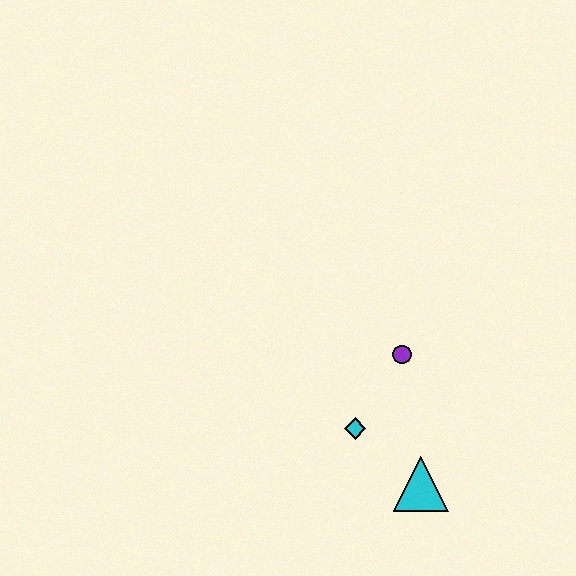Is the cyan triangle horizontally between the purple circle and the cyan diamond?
No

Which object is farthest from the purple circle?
The cyan triangle is farthest from the purple circle.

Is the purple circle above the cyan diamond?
Yes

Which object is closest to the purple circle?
The cyan diamond is closest to the purple circle.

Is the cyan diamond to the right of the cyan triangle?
No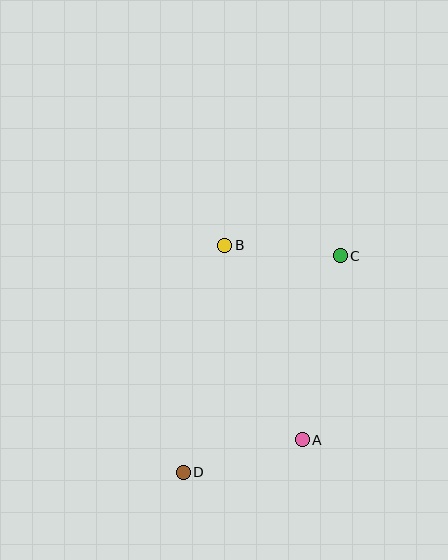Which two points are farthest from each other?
Points C and D are farthest from each other.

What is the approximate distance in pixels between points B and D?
The distance between B and D is approximately 230 pixels.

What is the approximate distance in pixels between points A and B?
The distance between A and B is approximately 209 pixels.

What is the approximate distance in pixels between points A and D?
The distance between A and D is approximately 123 pixels.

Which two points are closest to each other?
Points B and C are closest to each other.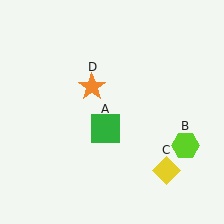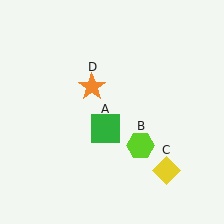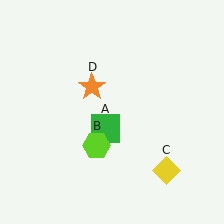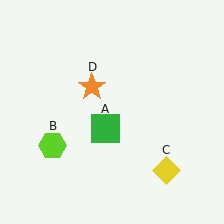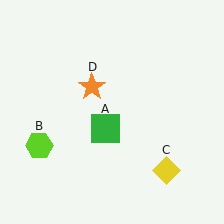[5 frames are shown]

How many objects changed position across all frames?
1 object changed position: lime hexagon (object B).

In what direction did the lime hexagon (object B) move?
The lime hexagon (object B) moved left.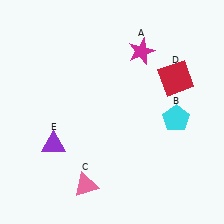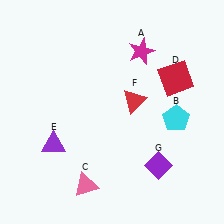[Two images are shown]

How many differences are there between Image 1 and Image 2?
There are 2 differences between the two images.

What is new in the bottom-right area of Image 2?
A purple diamond (G) was added in the bottom-right area of Image 2.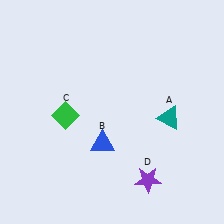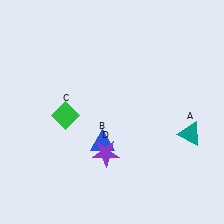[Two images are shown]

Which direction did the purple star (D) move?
The purple star (D) moved left.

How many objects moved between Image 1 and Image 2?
2 objects moved between the two images.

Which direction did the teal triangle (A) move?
The teal triangle (A) moved right.